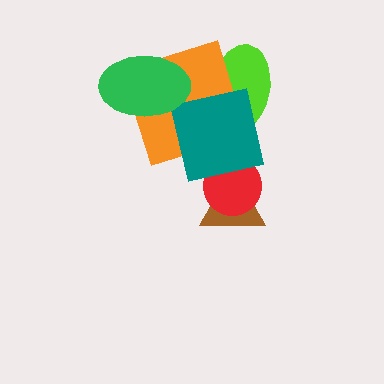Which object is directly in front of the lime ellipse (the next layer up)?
The orange square is directly in front of the lime ellipse.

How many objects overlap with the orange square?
3 objects overlap with the orange square.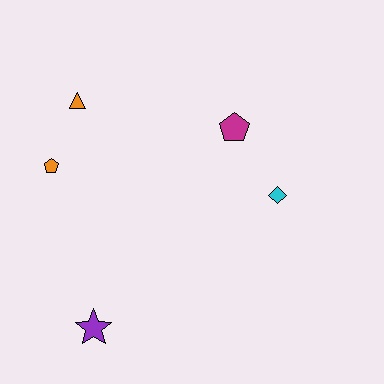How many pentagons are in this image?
There are 2 pentagons.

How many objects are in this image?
There are 5 objects.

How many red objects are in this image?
There are no red objects.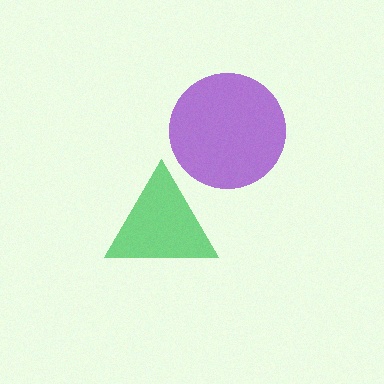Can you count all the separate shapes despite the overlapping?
Yes, there are 2 separate shapes.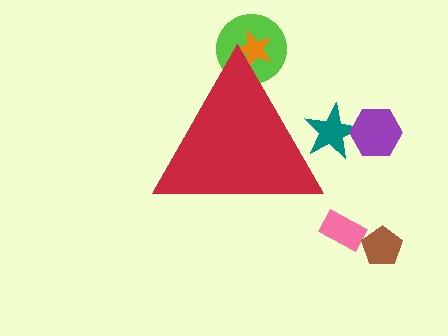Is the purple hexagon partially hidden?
No, the purple hexagon is fully visible.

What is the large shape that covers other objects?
A red triangle.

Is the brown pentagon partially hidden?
No, the brown pentagon is fully visible.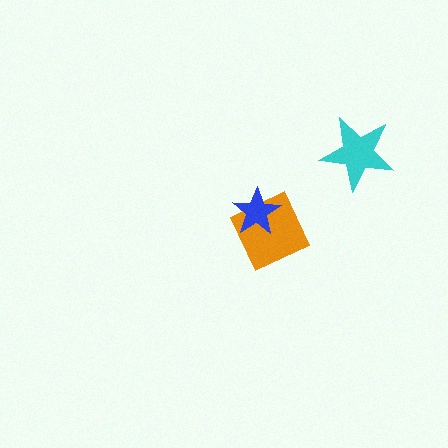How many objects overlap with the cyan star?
0 objects overlap with the cyan star.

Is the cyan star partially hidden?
No, no other shape covers it.